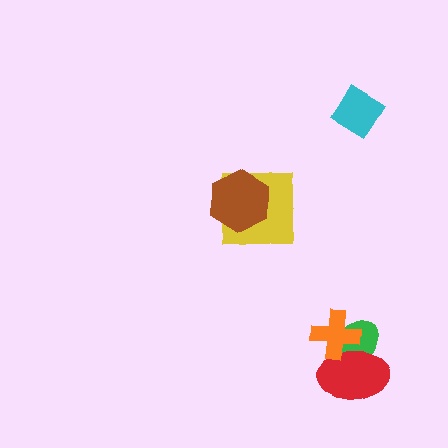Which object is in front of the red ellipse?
The orange cross is in front of the red ellipse.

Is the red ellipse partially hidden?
Yes, it is partially covered by another shape.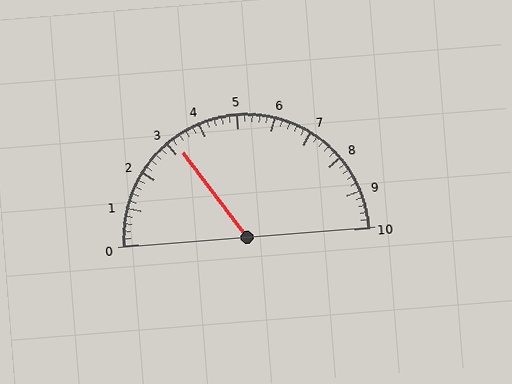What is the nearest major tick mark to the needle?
The nearest major tick mark is 3.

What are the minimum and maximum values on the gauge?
The gauge ranges from 0 to 10.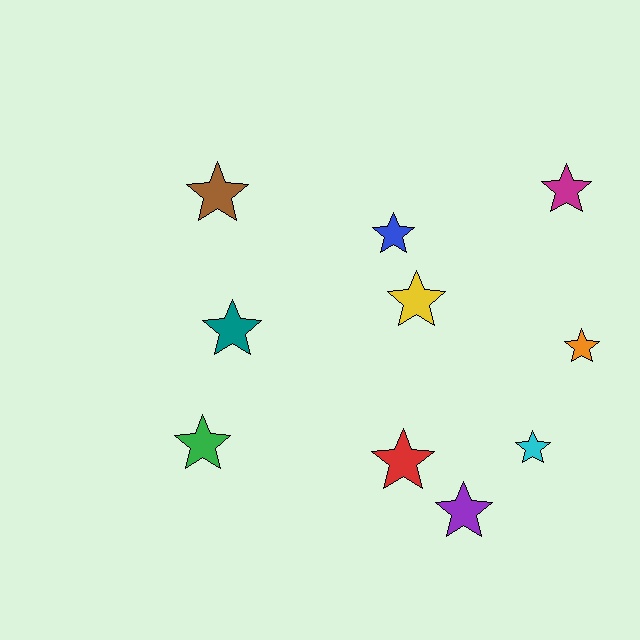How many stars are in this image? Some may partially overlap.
There are 10 stars.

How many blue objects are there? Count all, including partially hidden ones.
There is 1 blue object.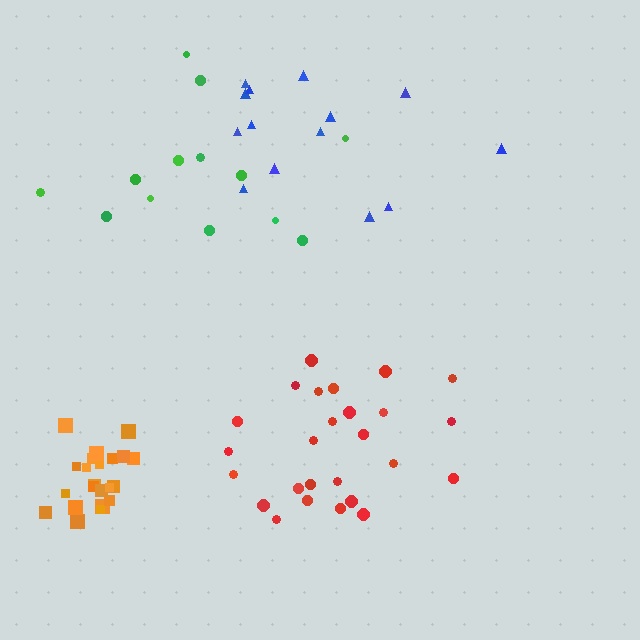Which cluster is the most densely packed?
Orange.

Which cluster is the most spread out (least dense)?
Green.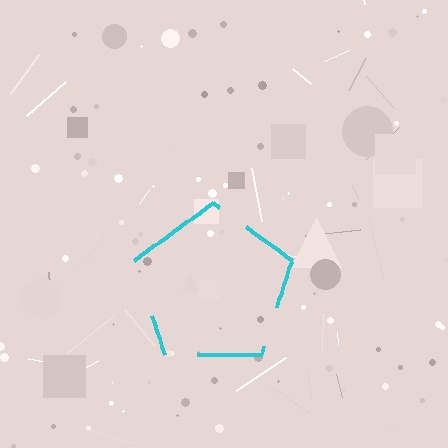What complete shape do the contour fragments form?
The contour fragments form a pentagon.